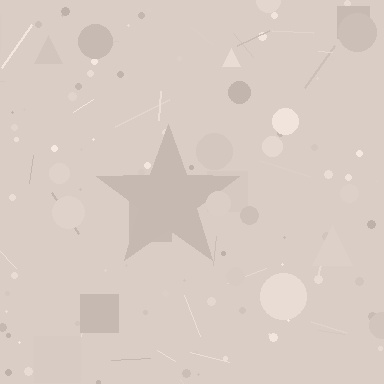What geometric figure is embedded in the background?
A star is embedded in the background.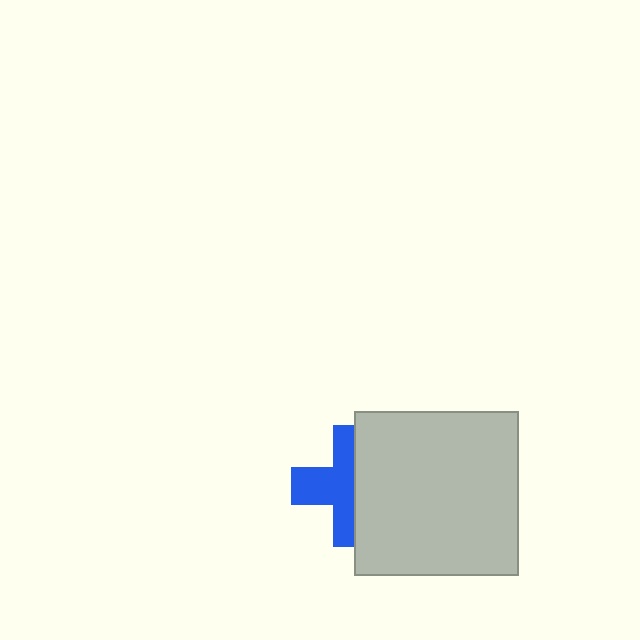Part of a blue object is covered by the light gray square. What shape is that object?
It is a cross.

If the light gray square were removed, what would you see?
You would see the complete blue cross.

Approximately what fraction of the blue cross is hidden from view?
Roughly 47% of the blue cross is hidden behind the light gray square.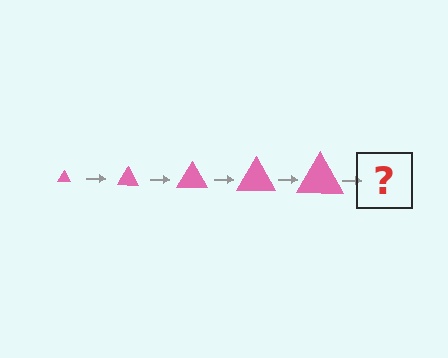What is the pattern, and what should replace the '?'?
The pattern is that the triangle gets progressively larger each step. The '?' should be a pink triangle, larger than the previous one.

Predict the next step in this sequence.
The next step is a pink triangle, larger than the previous one.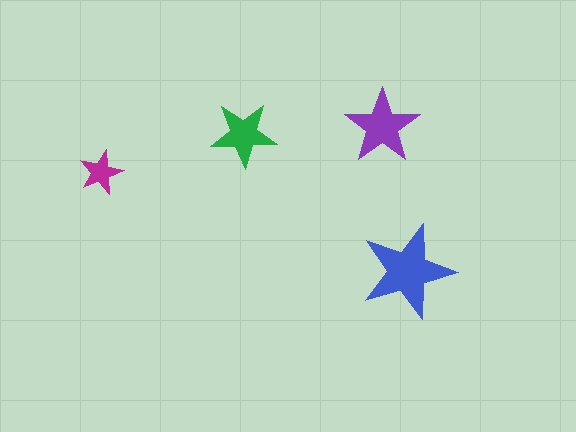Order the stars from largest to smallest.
the blue one, the purple one, the green one, the magenta one.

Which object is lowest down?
The blue star is bottommost.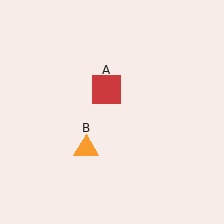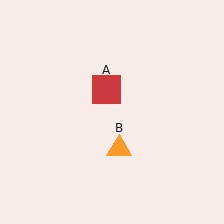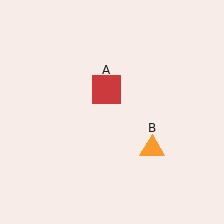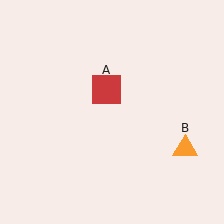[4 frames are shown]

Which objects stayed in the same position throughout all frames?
Red square (object A) remained stationary.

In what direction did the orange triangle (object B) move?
The orange triangle (object B) moved right.